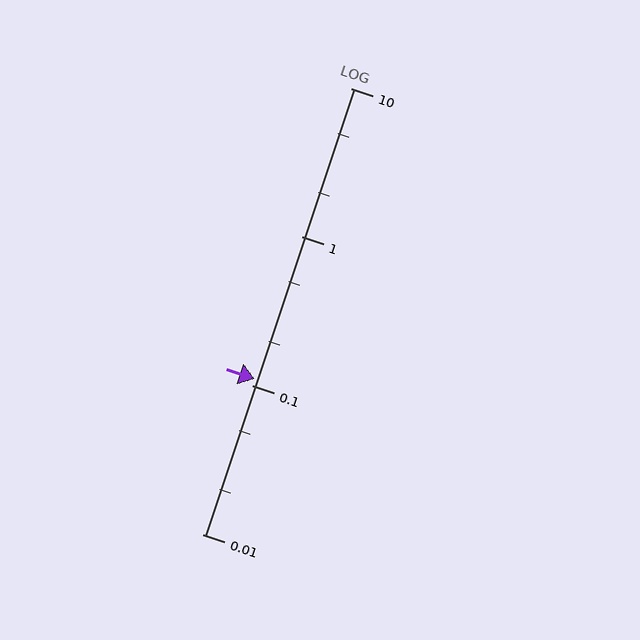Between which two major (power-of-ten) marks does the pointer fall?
The pointer is between 0.1 and 1.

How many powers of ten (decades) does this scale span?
The scale spans 3 decades, from 0.01 to 10.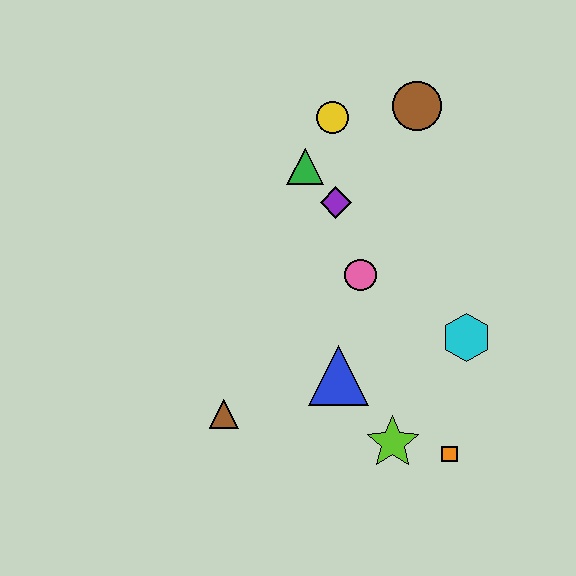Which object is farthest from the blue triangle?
The brown circle is farthest from the blue triangle.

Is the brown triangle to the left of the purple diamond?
Yes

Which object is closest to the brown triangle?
The blue triangle is closest to the brown triangle.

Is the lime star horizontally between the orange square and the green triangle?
Yes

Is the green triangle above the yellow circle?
No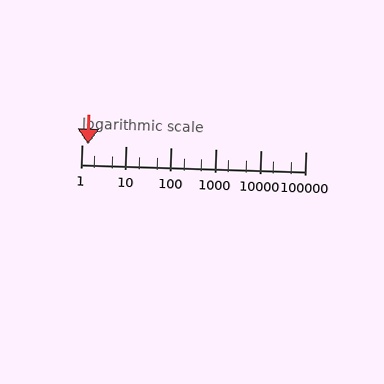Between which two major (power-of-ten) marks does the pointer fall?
The pointer is between 1 and 10.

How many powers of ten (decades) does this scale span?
The scale spans 5 decades, from 1 to 100000.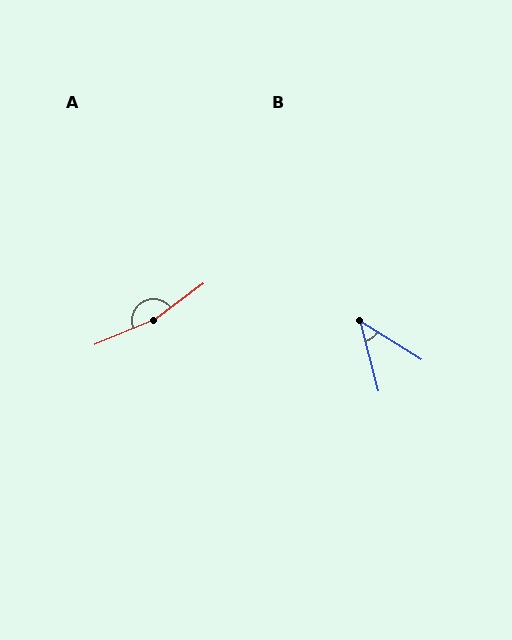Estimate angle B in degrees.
Approximately 43 degrees.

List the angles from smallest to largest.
B (43°), A (166°).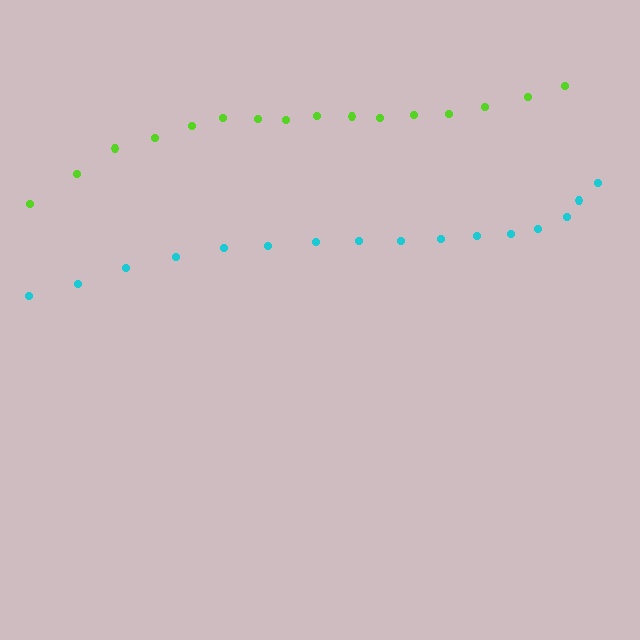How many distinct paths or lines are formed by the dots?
There are 2 distinct paths.